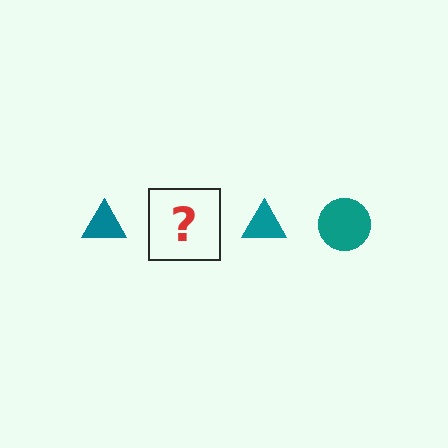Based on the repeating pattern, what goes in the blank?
The blank should be a teal circle.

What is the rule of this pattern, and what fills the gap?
The rule is that the pattern cycles through triangle, circle shapes in teal. The gap should be filled with a teal circle.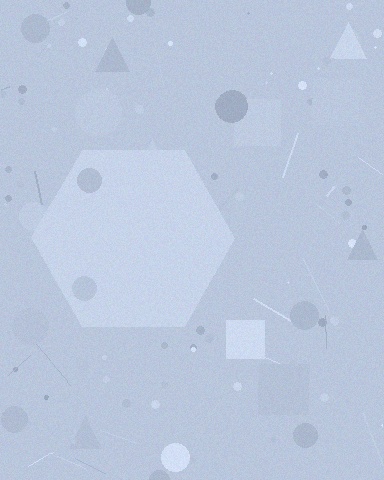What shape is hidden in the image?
A hexagon is hidden in the image.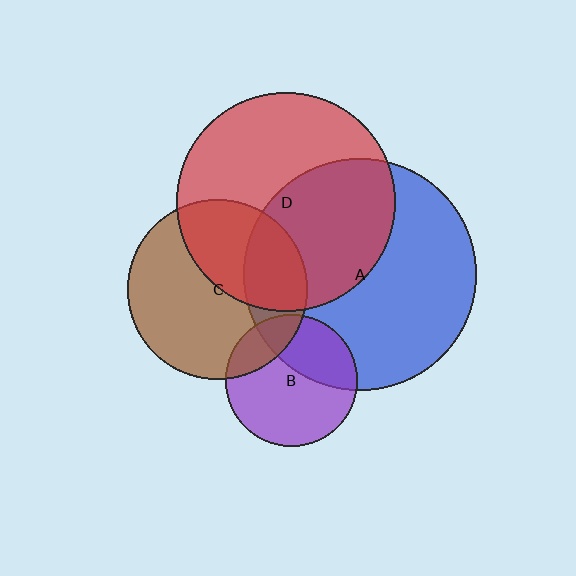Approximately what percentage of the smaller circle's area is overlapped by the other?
Approximately 20%.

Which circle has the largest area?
Circle A (blue).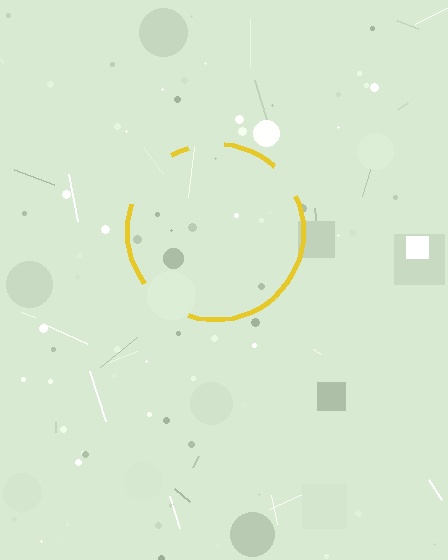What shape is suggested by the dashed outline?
The dashed outline suggests a circle.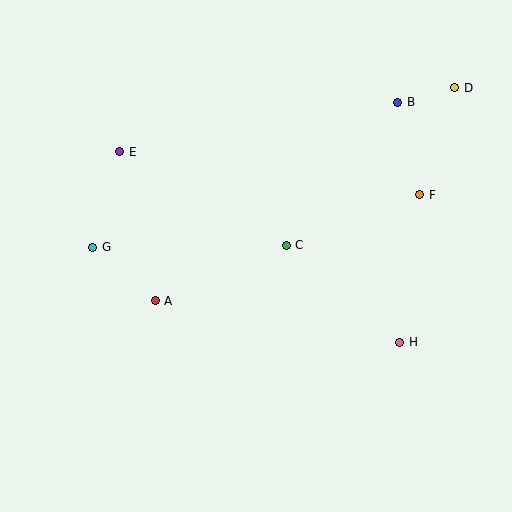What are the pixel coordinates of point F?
Point F is at (420, 195).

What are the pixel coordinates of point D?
Point D is at (455, 88).